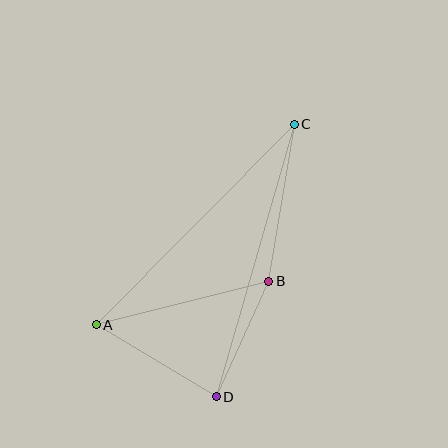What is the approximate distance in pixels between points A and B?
The distance between A and B is approximately 178 pixels.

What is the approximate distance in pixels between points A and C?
The distance between A and C is approximately 282 pixels.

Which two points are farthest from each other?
Points C and D are farthest from each other.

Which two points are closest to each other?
Points B and D are closest to each other.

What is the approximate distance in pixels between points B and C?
The distance between B and C is approximately 159 pixels.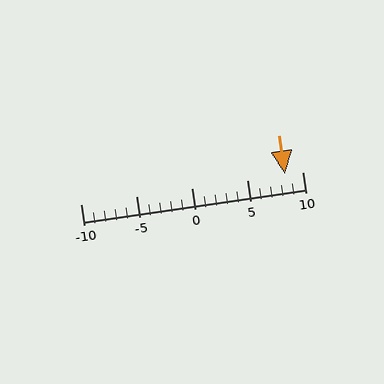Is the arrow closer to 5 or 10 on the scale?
The arrow is closer to 10.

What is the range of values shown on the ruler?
The ruler shows values from -10 to 10.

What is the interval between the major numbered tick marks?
The major tick marks are spaced 5 units apart.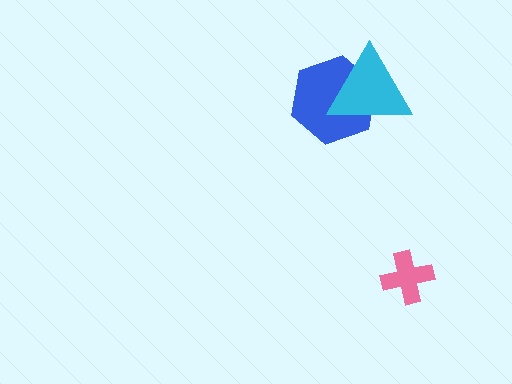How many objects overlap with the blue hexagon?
1 object overlaps with the blue hexagon.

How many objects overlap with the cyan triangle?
1 object overlaps with the cyan triangle.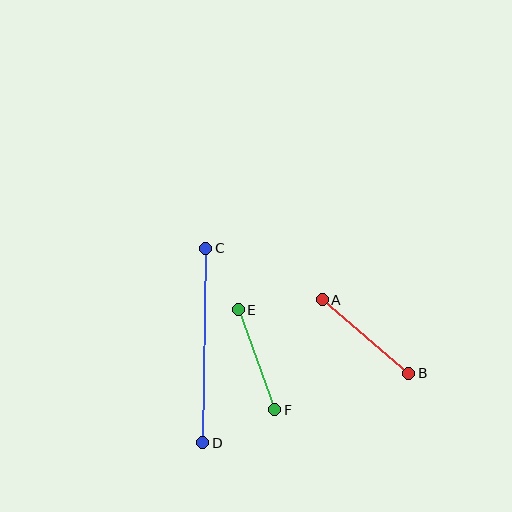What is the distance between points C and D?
The distance is approximately 195 pixels.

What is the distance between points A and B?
The distance is approximately 114 pixels.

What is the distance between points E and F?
The distance is approximately 106 pixels.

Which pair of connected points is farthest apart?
Points C and D are farthest apart.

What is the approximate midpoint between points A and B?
The midpoint is at approximately (366, 337) pixels.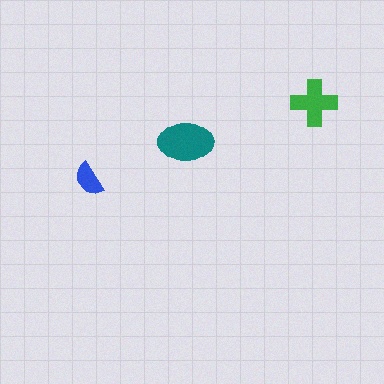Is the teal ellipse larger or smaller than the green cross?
Larger.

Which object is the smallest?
The blue semicircle.